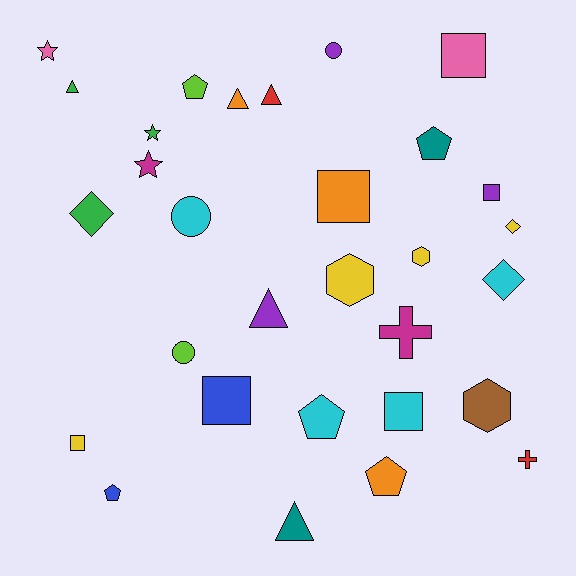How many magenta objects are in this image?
There are 2 magenta objects.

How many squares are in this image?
There are 6 squares.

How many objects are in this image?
There are 30 objects.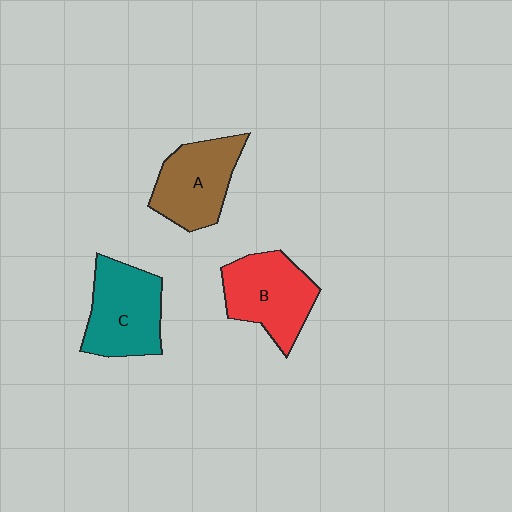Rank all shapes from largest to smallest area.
From largest to smallest: C (teal), B (red), A (brown).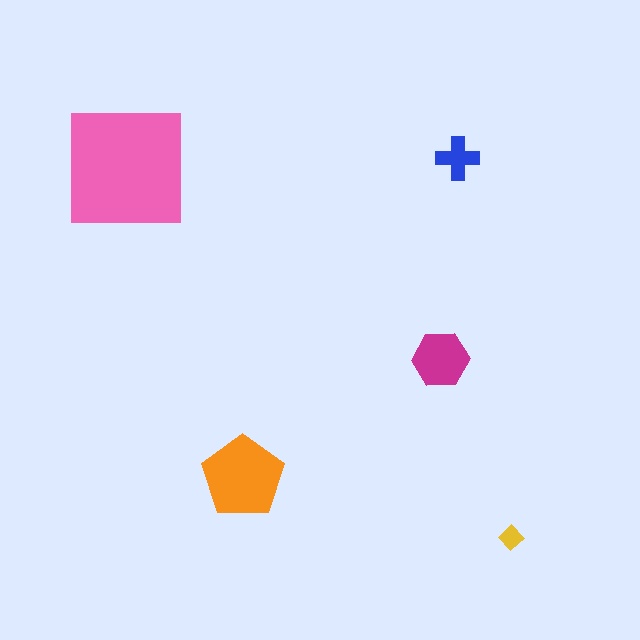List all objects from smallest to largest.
The yellow diamond, the blue cross, the magenta hexagon, the orange pentagon, the pink square.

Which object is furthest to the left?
The pink square is leftmost.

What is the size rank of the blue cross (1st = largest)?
4th.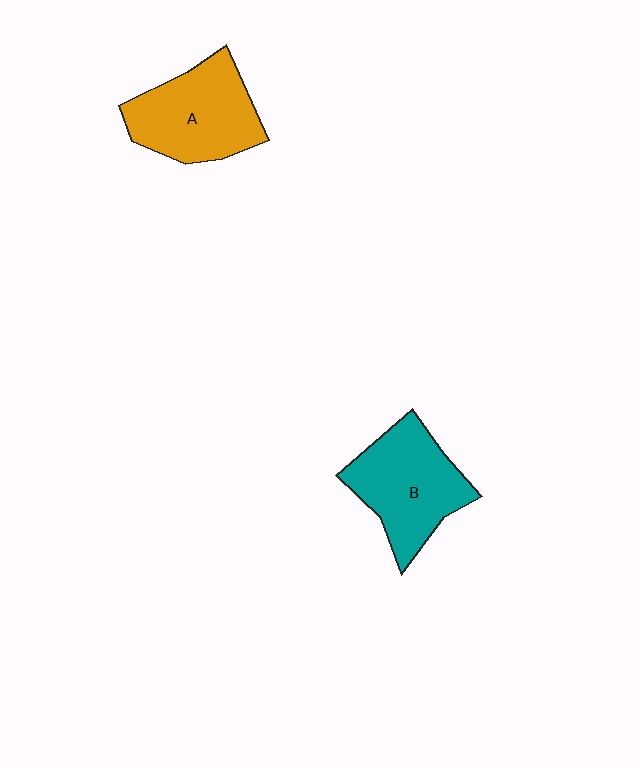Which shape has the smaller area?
Shape A (orange).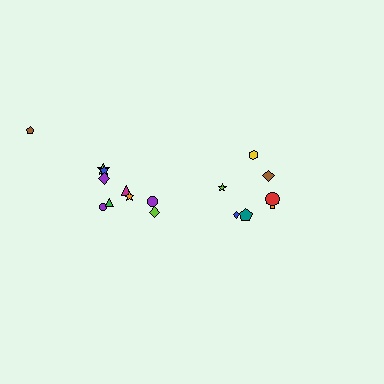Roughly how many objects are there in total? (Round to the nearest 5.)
Roughly 15 objects in total.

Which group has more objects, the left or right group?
The left group.